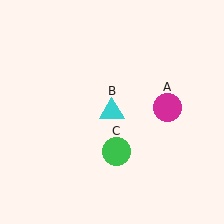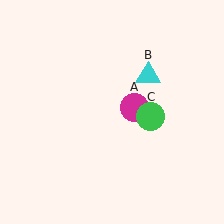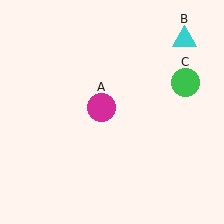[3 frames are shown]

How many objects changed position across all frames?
3 objects changed position: magenta circle (object A), cyan triangle (object B), green circle (object C).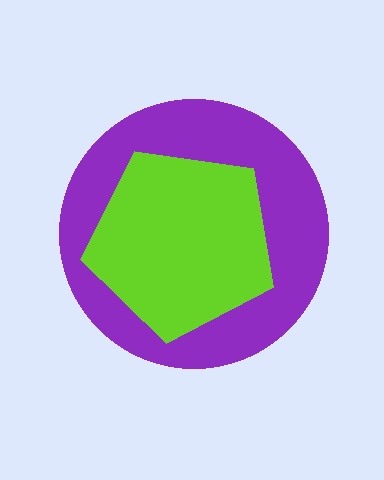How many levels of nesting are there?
2.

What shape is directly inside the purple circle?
The lime pentagon.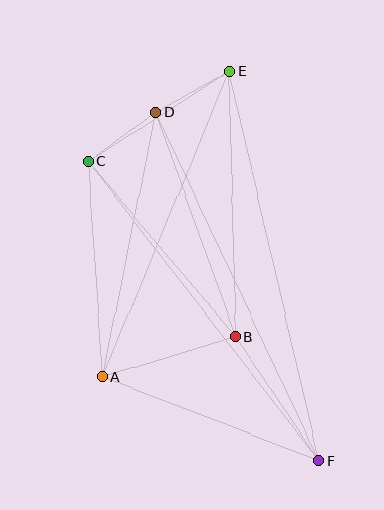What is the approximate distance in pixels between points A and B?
The distance between A and B is approximately 139 pixels.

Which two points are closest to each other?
Points C and D are closest to each other.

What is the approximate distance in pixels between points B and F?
The distance between B and F is approximately 149 pixels.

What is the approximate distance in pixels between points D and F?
The distance between D and F is approximately 385 pixels.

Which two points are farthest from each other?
Points E and F are farthest from each other.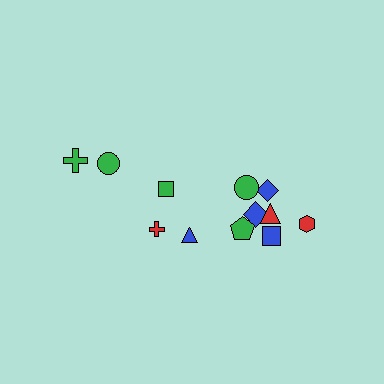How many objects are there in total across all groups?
There are 12 objects.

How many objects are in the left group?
There are 4 objects.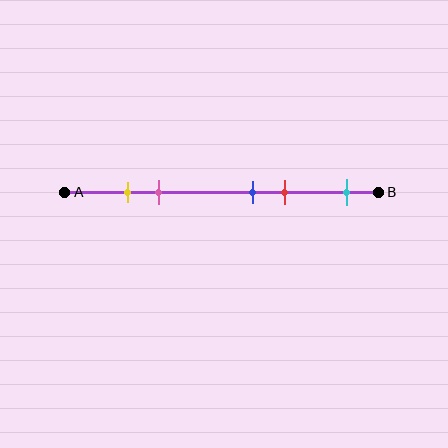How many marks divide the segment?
There are 5 marks dividing the segment.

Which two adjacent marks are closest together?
The yellow and pink marks are the closest adjacent pair.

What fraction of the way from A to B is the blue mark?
The blue mark is approximately 60% (0.6) of the way from A to B.